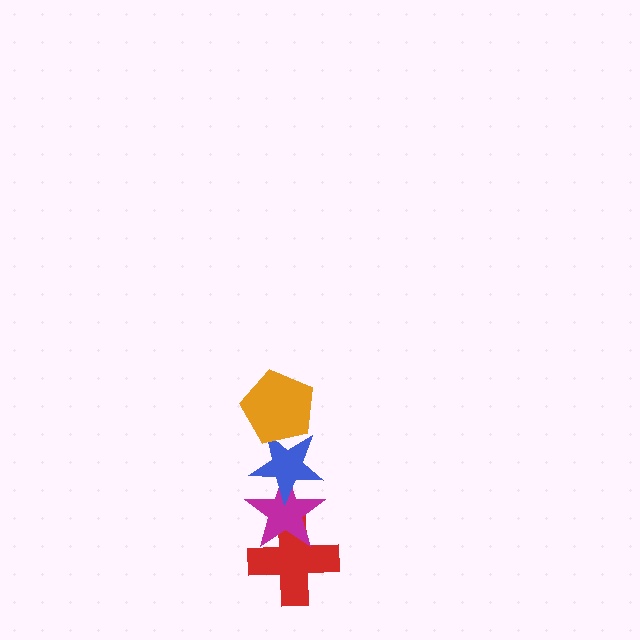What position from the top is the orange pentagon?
The orange pentagon is 1st from the top.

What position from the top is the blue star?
The blue star is 2nd from the top.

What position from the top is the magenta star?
The magenta star is 3rd from the top.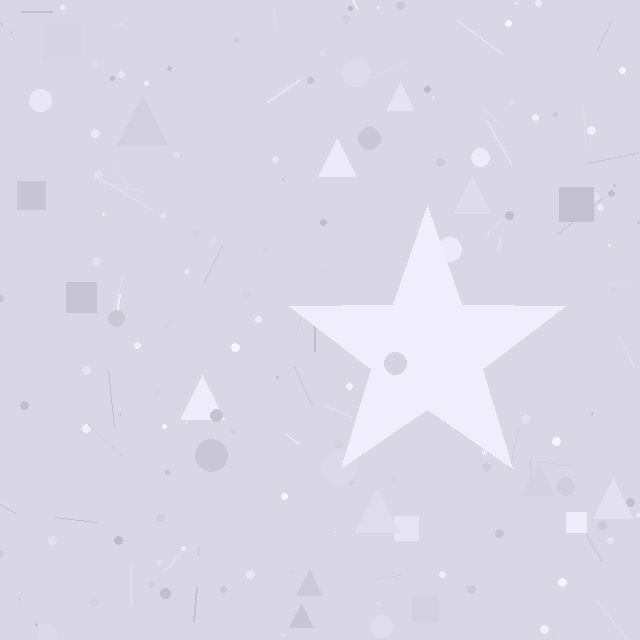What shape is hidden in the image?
A star is hidden in the image.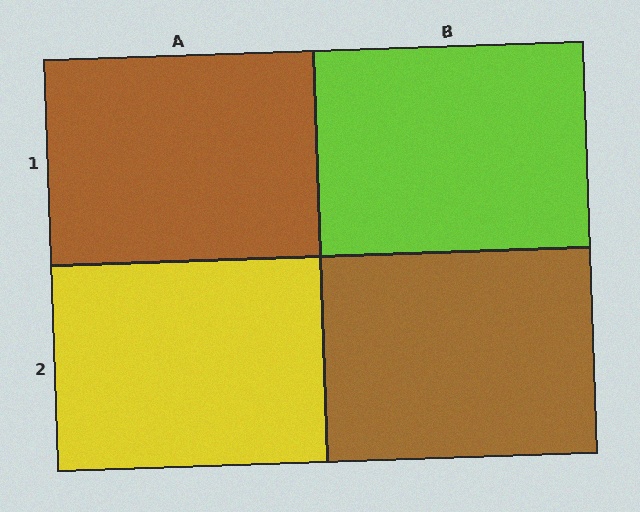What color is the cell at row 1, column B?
Lime.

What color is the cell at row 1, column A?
Brown.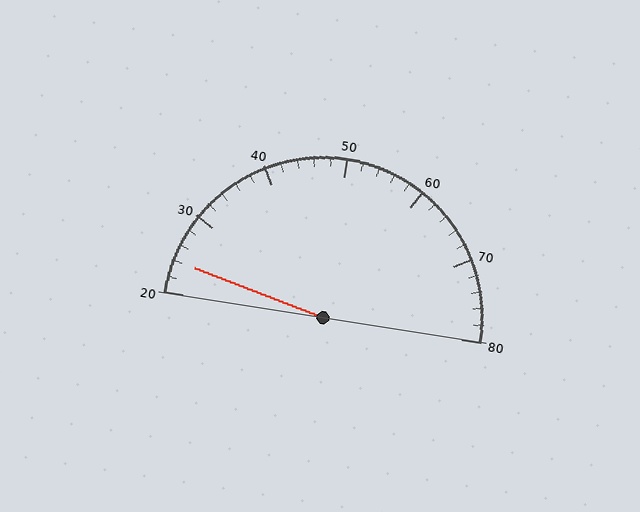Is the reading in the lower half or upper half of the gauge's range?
The reading is in the lower half of the range (20 to 80).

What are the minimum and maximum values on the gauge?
The gauge ranges from 20 to 80.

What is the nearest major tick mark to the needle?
The nearest major tick mark is 20.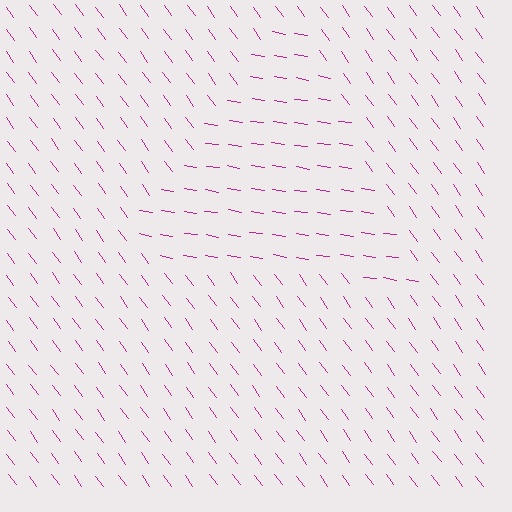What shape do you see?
I see a triangle.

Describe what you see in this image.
The image is filled with small magenta line segments. A triangle region in the image has lines oriented differently from the surrounding lines, creating a visible texture boundary.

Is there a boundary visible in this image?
Yes, there is a texture boundary formed by a change in line orientation.